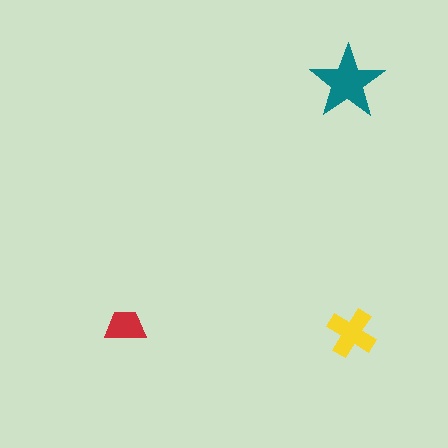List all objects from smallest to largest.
The red trapezoid, the yellow cross, the teal star.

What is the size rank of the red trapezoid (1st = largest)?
3rd.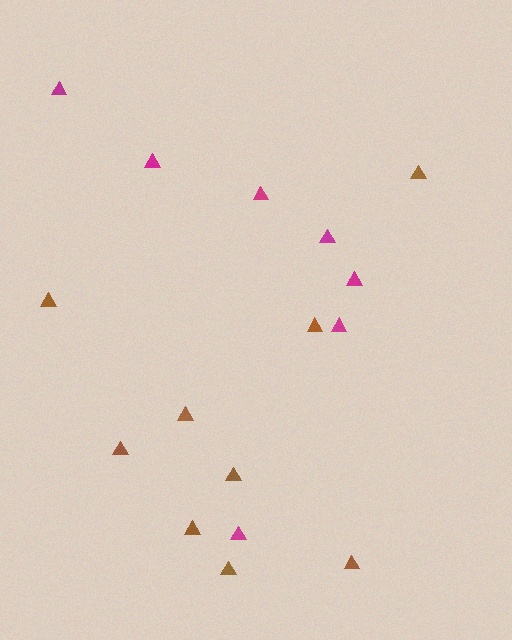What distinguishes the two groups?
There are 2 groups: one group of magenta triangles (7) and one group of brown triangles (9).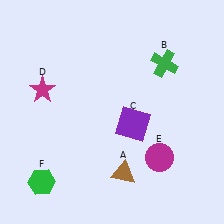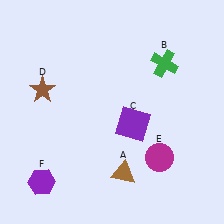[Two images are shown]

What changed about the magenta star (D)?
In Image 1, D is magenta. In Image 2, it changed to brown.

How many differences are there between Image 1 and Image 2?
There are 2 differences between the two images.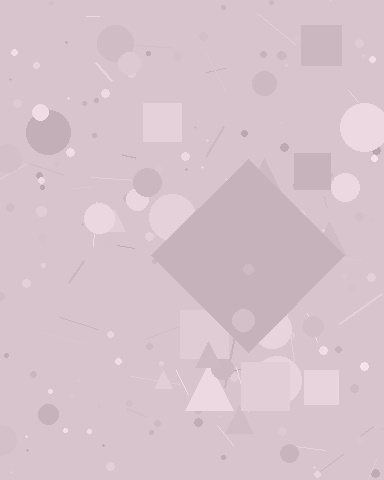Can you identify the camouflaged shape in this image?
The camouflaged shape is a diamond.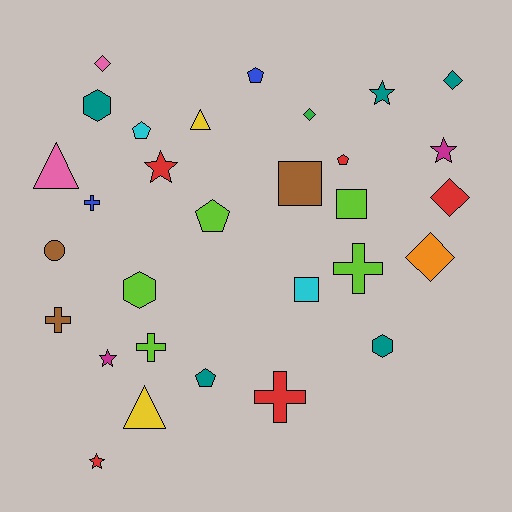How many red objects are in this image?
There are 5 red objects.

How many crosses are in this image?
There are 5 crosses.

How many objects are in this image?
There are 30 objects.